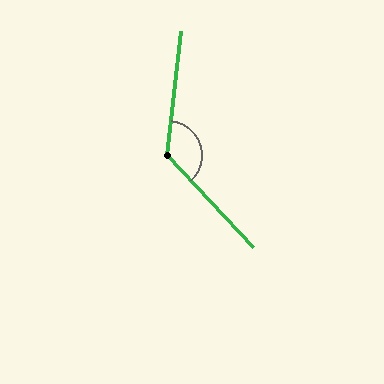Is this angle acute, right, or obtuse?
It is obtuse.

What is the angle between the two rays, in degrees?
Approximately 130 degrees.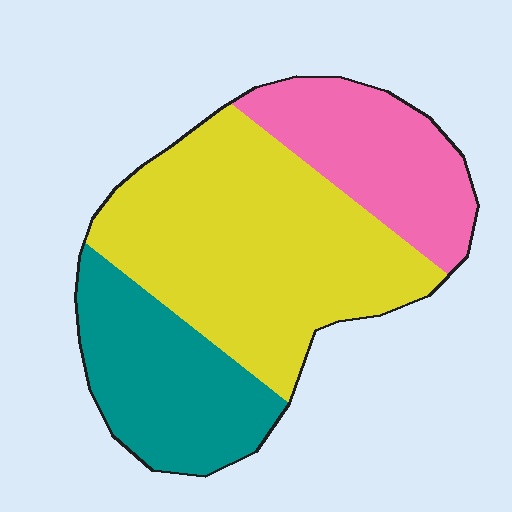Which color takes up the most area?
Yellow, at roughly 50%.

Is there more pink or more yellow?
Yellow.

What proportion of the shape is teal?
Teal covers around 25% of the shape.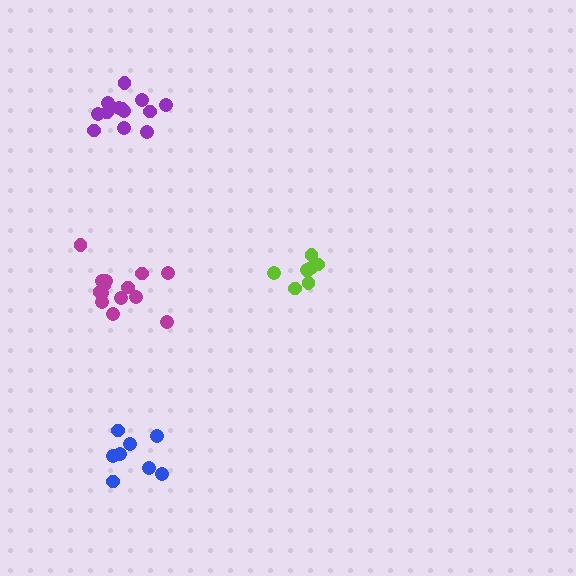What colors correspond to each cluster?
The clusters are colored: lime, purple, blue, magenta.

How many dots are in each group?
Group 1: 8 dots, Group 2: 13 dots, Group 3: 8 dots, Group 4: 14 dots (43 total).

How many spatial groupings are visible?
There are 4 spatial groupings.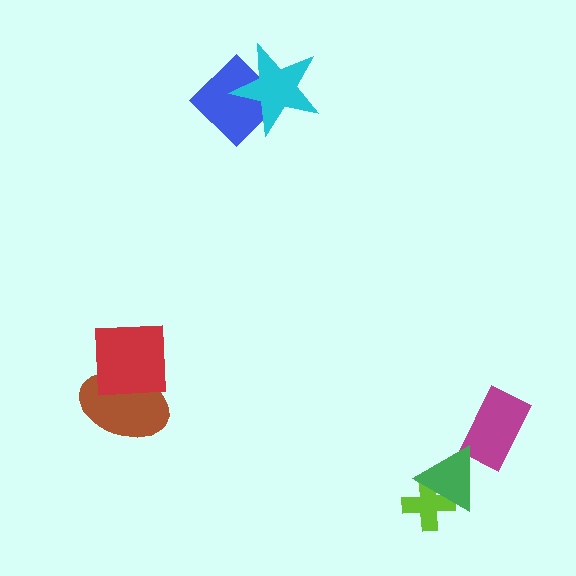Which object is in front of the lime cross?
The green triangle is in front of the lime cross.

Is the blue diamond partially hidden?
Yes, it is partially covered by another shape.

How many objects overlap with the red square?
1 object overlaps with the red square.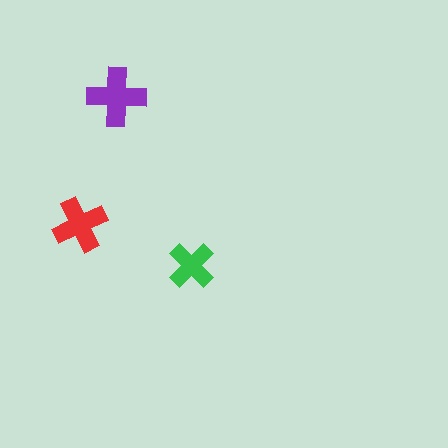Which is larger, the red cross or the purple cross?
The purple one.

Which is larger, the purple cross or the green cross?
The purple one.